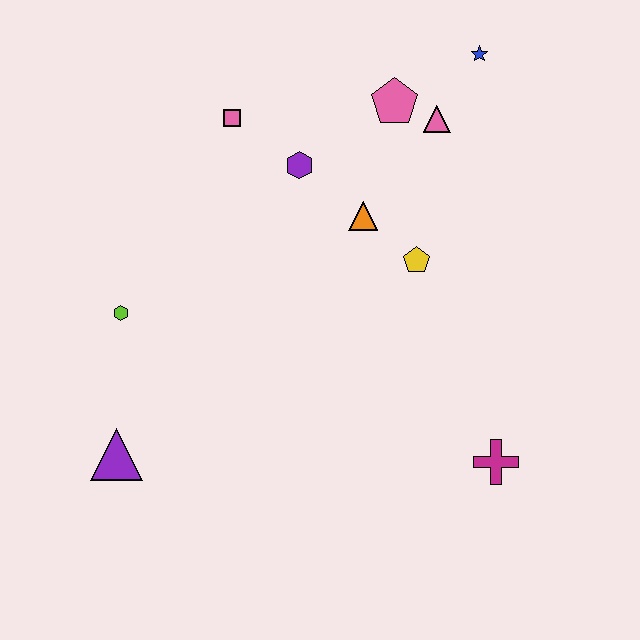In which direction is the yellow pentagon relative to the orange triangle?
The yellow pentagon is to the right of the orange triangle.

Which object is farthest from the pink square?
The magenta cross is farthest from the pink square.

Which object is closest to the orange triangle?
The yellow pentagon is closest to the orange triangle.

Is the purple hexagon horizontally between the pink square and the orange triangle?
Yes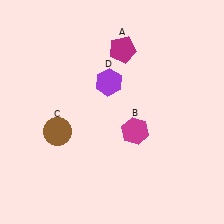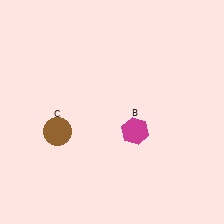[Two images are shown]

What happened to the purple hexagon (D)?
The purple hexagon (D) was removed in Image 2. It was in the top-left area of Image 1.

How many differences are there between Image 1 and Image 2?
There are 2 differences between the two images.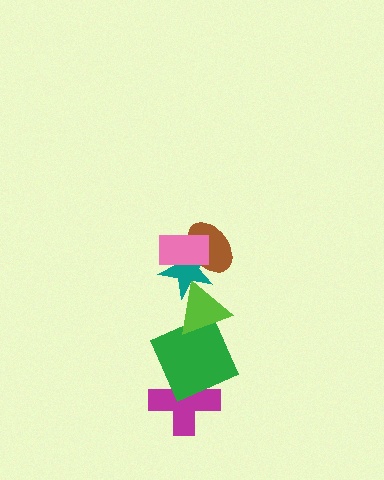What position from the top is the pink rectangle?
The pink rectangle is 1st from the top.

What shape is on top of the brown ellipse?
The pink rectangle is on top of the brown ellipse.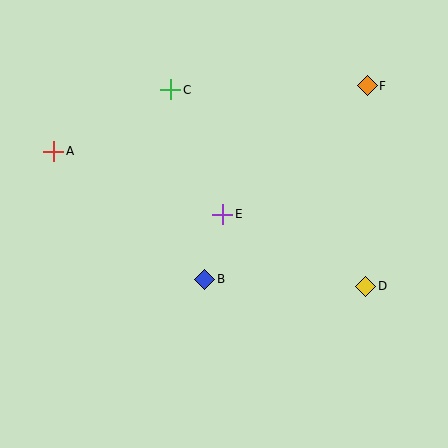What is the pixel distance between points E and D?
The distance between E and D is 160 pixels.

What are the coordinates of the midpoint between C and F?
The midpoint between C and F is at (269, 88).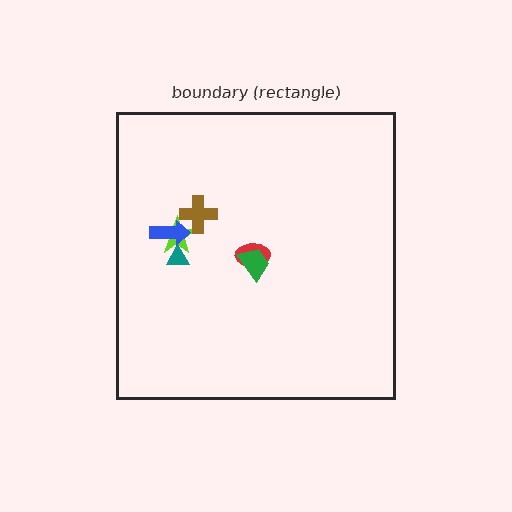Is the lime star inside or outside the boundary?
Inside.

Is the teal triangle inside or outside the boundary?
Inside.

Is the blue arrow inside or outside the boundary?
Inside.